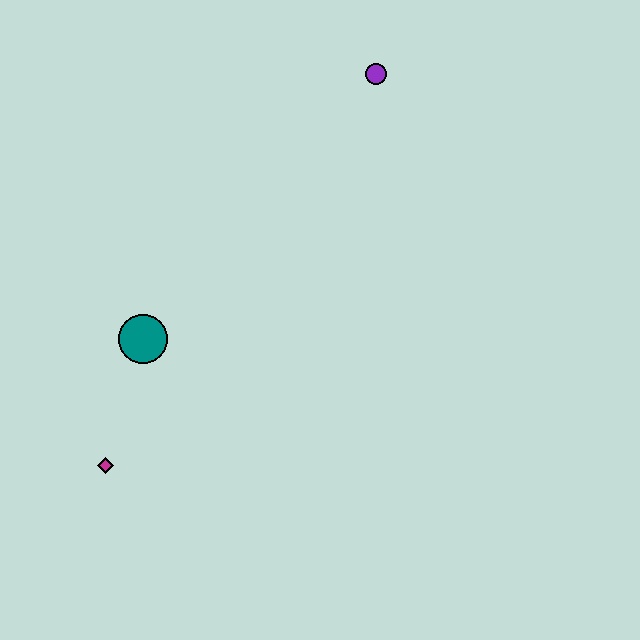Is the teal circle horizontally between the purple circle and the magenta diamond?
Yes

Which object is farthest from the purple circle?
The magenta diamond is farthest from the purple circle.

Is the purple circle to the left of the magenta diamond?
No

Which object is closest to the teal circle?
The magenta diamond is closest to the teal circle.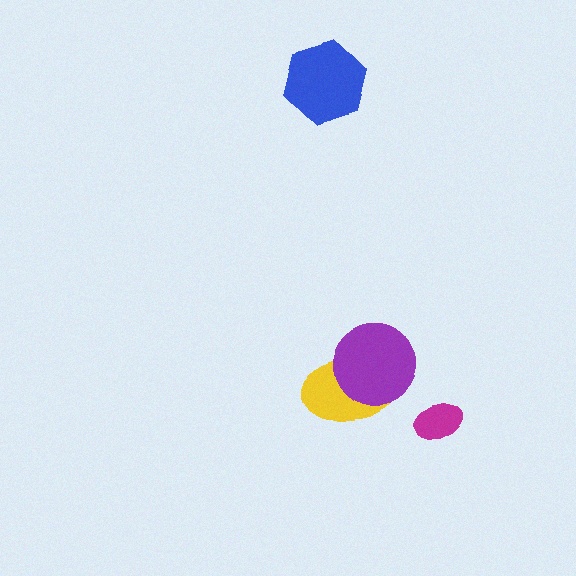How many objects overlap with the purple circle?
1 object overlaps with the purple circle.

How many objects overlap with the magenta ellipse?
0 objects overlap with the magenta ellipse.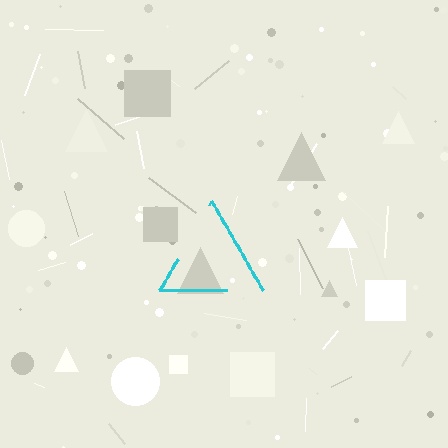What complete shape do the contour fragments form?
The contour fragments form a triangle.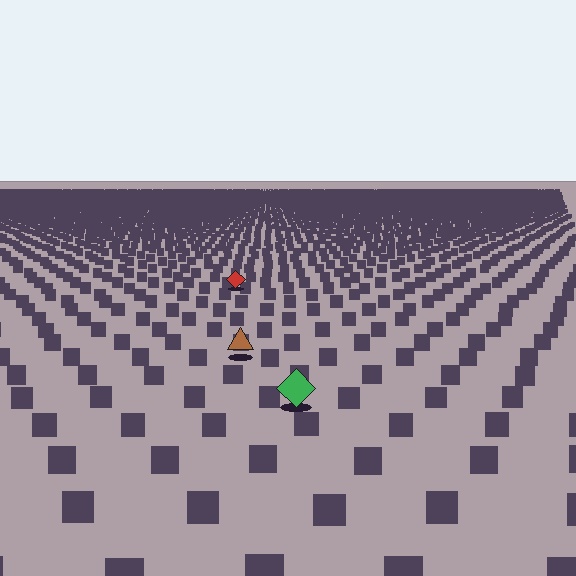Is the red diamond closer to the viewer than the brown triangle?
No. The brown triangle is closer — you can tell from the texture gradient: the ground texture is coarser near it.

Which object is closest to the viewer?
The green diamond is closest. The texture marks near it are larger and more spread out.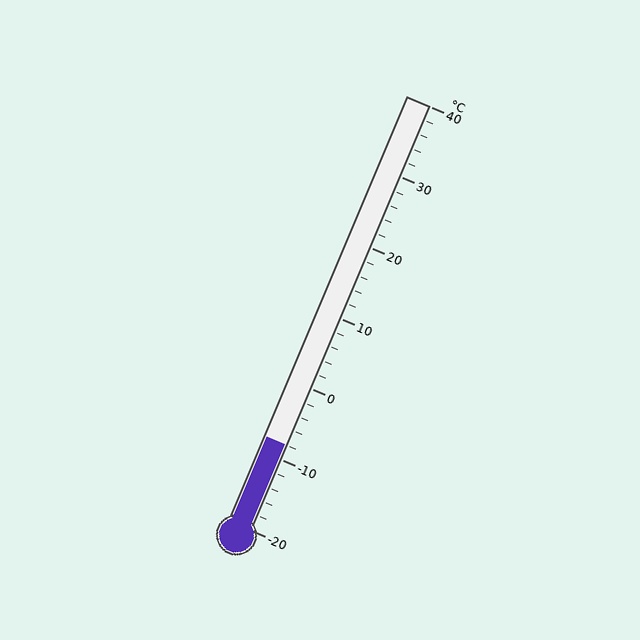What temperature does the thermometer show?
The thermometer shows approximately -8°C.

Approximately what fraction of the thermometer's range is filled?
The thermometer is filled to approximately 20% of its range.